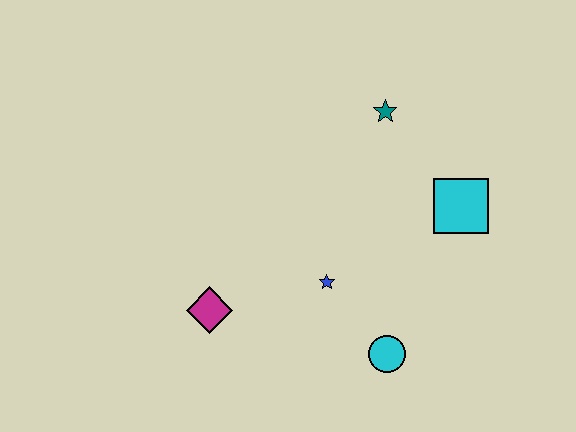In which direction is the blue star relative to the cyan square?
The blue star is to the left of the cyan square.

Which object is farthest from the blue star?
The teal star is farthest from the blue star.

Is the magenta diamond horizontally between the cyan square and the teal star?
No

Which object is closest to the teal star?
The cyan square is closest to the teal star.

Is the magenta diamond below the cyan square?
Yes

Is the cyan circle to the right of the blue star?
Yes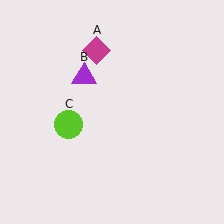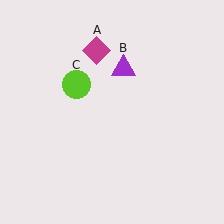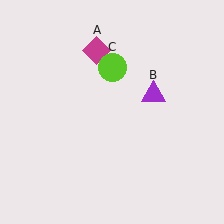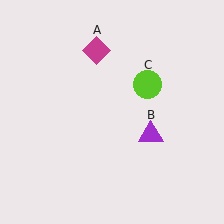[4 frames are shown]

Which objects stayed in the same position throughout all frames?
Magenta diamond (object A) remained stationary.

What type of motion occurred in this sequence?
The purple triangle (object B), lime circle (object C) rotated clockwise around the center of the scene.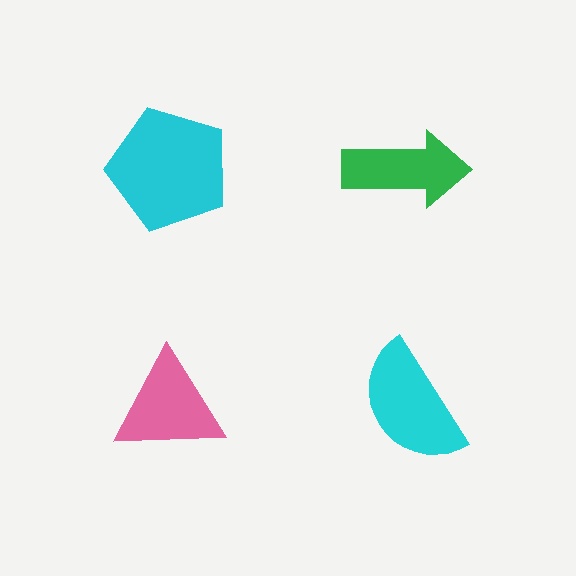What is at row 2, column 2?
A cyan semicircle.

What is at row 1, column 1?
A cyan pentagon.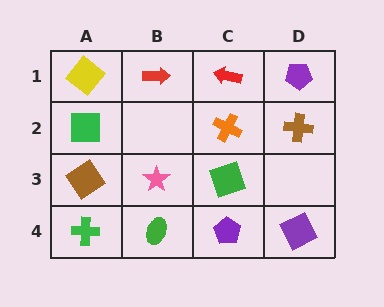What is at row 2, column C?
An orange cross.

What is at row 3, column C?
A green square.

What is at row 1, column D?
A purple pentagon.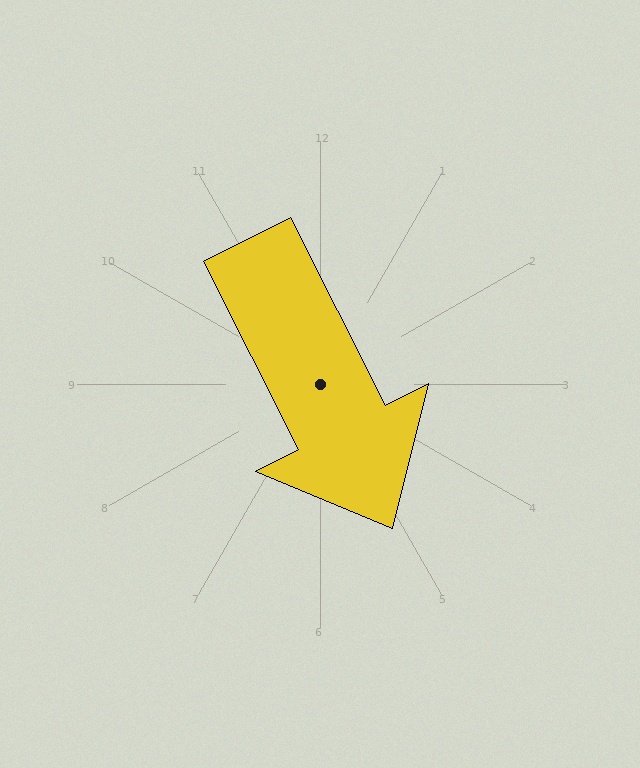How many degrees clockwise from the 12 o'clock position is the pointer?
Approximately 153 degrees.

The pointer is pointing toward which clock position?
Roughly 5 o'clock.